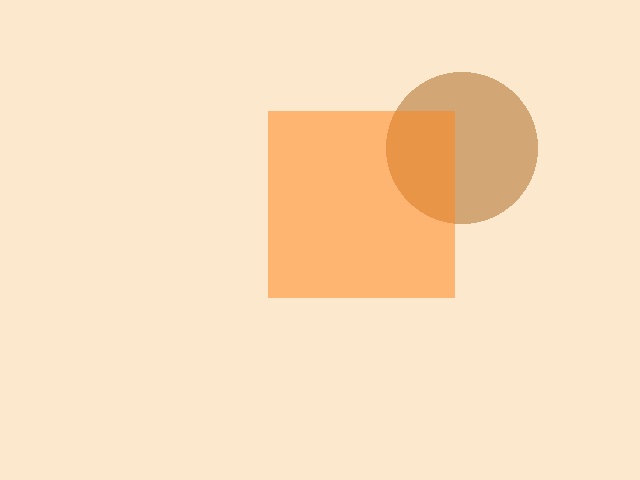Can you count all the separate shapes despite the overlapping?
Yes, there are 2 separate shapes.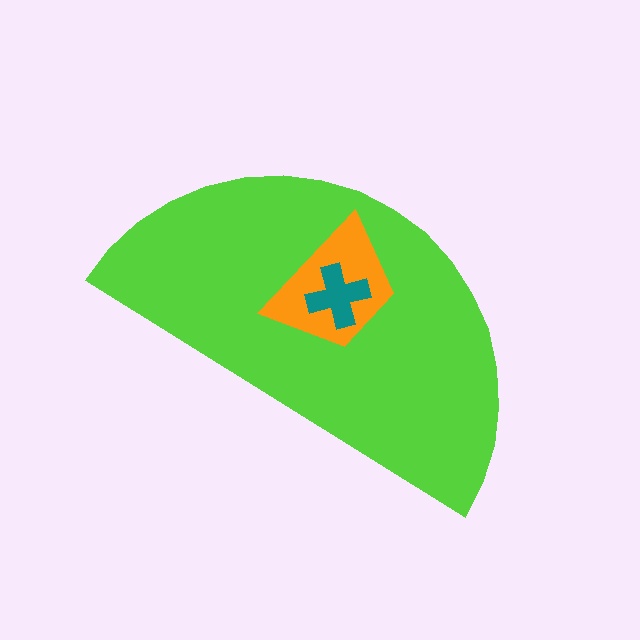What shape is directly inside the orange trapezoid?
The teal cross.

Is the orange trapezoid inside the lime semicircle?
Yes.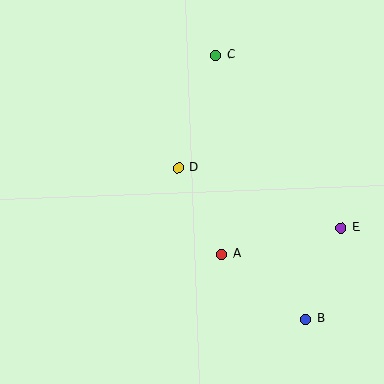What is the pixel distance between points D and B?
The distance between D and B is 198 pixels.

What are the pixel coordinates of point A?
Point A is at (222, 254).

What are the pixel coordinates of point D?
Point D is at (179, 168).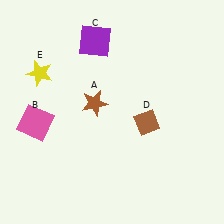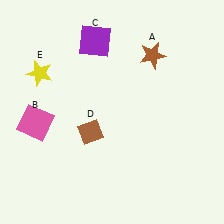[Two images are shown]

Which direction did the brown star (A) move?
The brown star (A) moved right.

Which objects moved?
The objects that moved are: the brown star (A), the brown diamond (D).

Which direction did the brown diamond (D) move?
The brown diamond (D) moved left.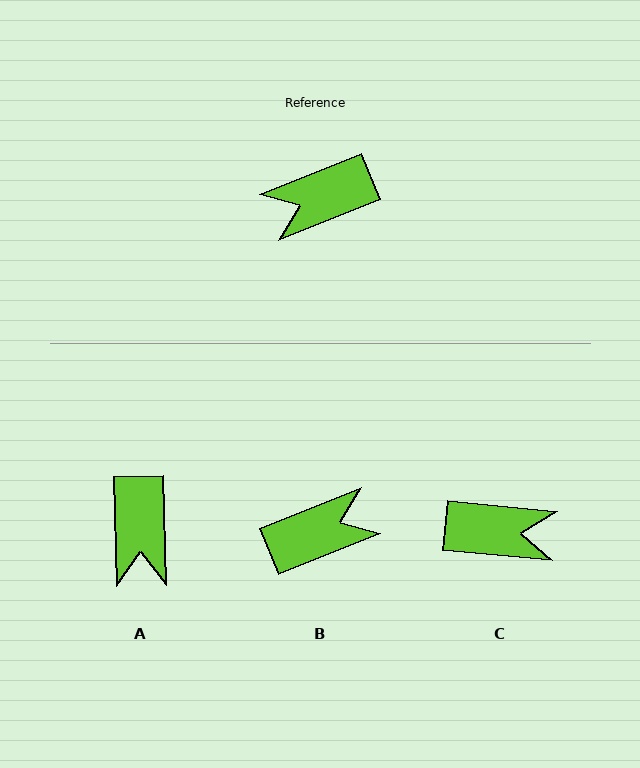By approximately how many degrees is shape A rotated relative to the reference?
Approximately 70 degrees counter-clockwise.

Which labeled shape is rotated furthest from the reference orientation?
B, about 180 degrees away.